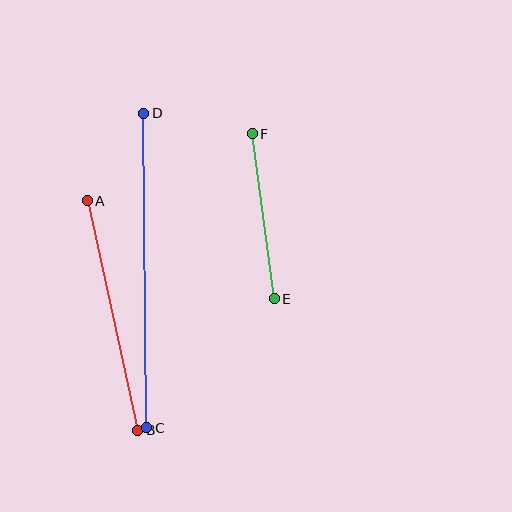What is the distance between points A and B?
The distance is approximately 235 pixels.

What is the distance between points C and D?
The distance is approximately 314 pixels.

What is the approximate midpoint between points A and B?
The midpoint is at approximately (113, 316) pixels.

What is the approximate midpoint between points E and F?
The midpoint is at approximately (263, 216) pixels.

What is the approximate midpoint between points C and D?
The midpoint is at approximately (145, 270) pixels.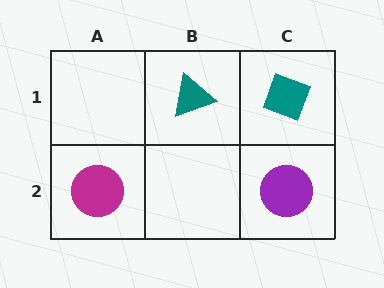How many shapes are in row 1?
2 shapes.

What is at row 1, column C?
A teal diamond.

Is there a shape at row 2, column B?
No, that cell is empty.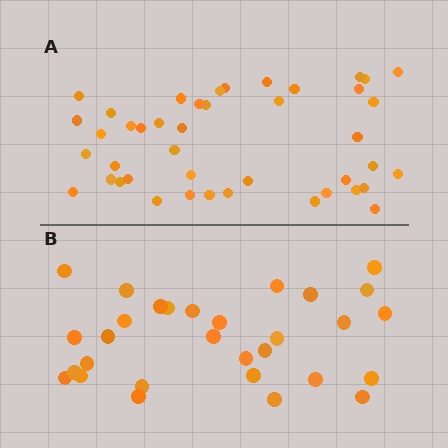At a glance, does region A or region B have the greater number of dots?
Region A (the top region) has more dots.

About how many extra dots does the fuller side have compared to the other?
Region A has approximately 15 more dots than region B.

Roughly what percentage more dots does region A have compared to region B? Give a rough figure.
About 45% more.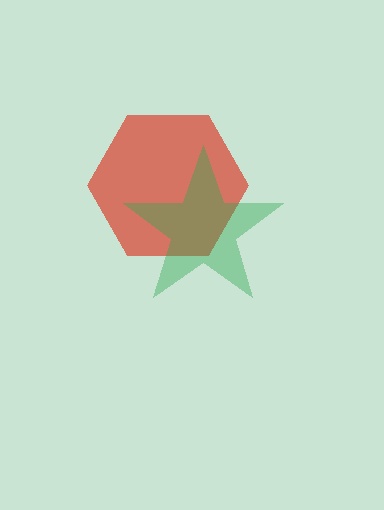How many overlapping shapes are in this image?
There are 2 overlapping shapes in the image.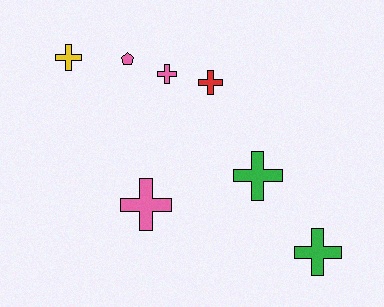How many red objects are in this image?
There is 1 red object.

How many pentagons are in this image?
There is 1 pentagon.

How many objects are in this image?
There are 7 objects.